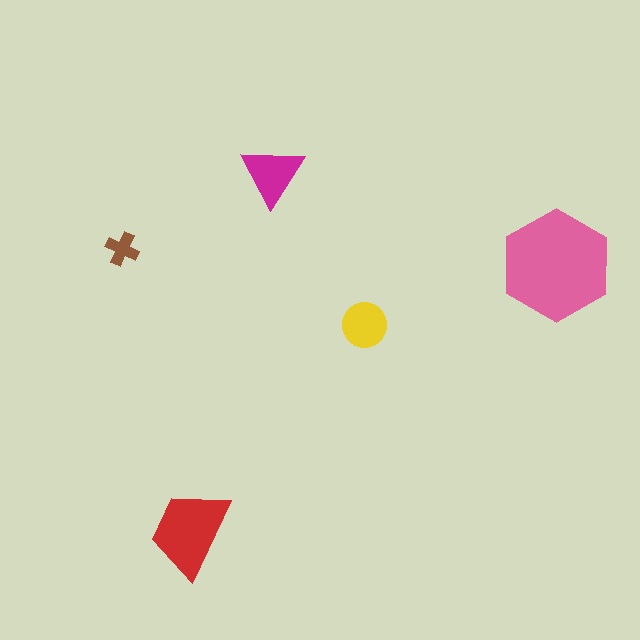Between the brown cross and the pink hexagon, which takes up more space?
The pink hexagon.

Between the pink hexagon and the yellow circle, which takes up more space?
The pink hexagon.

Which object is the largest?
The pink hexagon.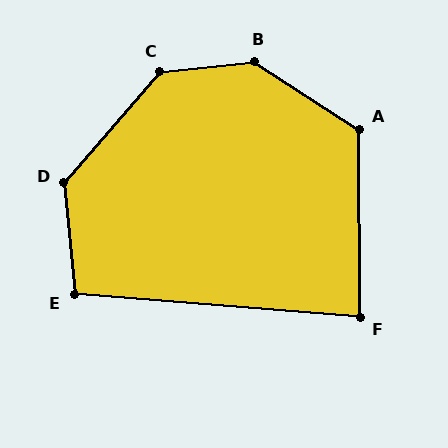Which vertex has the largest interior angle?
B, at approximately 141 degrees.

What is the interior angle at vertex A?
Approximately 123 degrees (obtuse).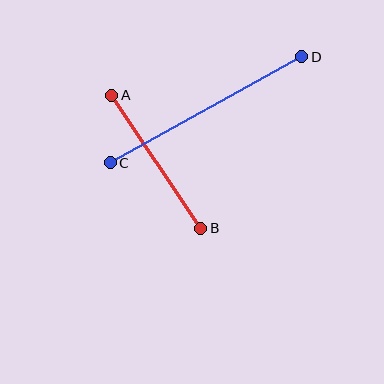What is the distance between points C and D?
The distance is approximately 219 pixels.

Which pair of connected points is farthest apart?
Points C and D are farthest apart.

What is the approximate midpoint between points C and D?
The midpoint is at approximately (206, 110) pixels.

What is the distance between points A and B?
The distance is approximately 160 pixels.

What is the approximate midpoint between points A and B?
The midpoint is at approximately (156, 162) pixels.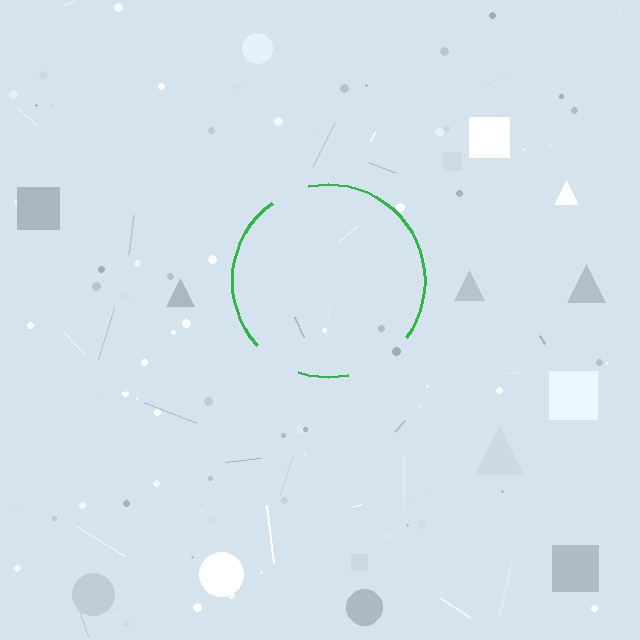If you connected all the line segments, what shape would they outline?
They would outline a circle.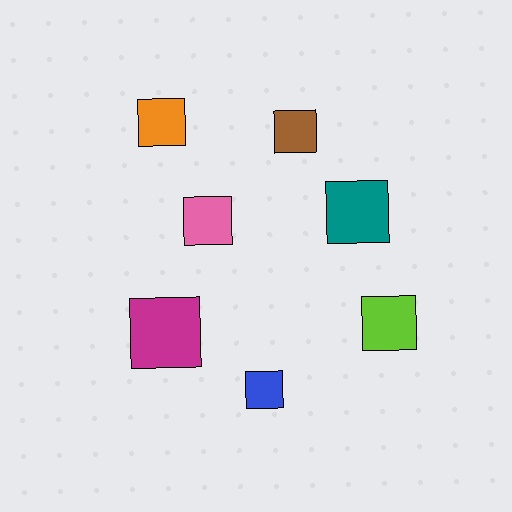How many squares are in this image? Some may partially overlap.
There are 7 squares.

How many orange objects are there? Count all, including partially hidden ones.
There is 1 orange object.